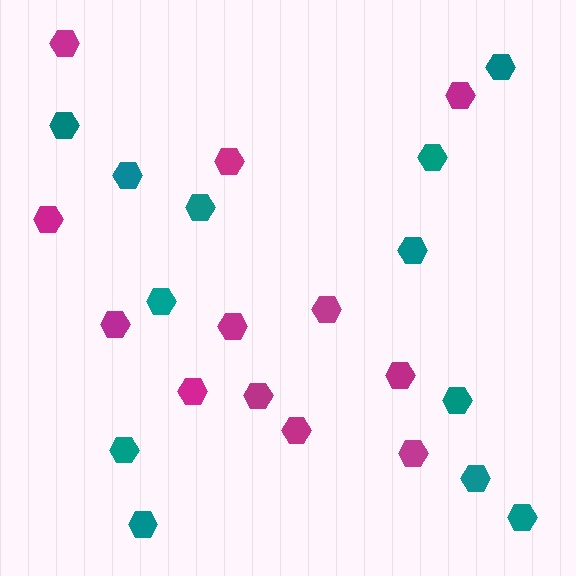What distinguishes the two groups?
There are 2 groups: one group of magenta hexagons (12) and one group of teal hexagons (12).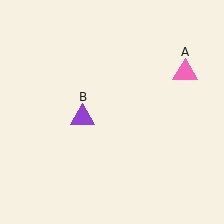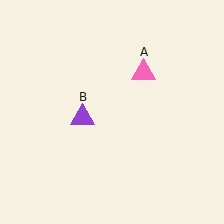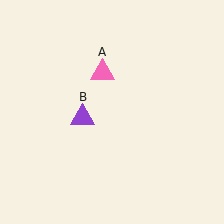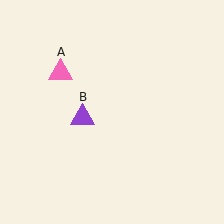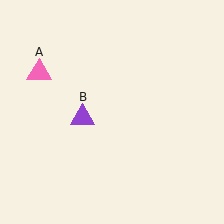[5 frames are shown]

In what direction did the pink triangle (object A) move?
The pink triangle (object A) moved left.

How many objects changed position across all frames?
1 object changed position: pink triangle (object A).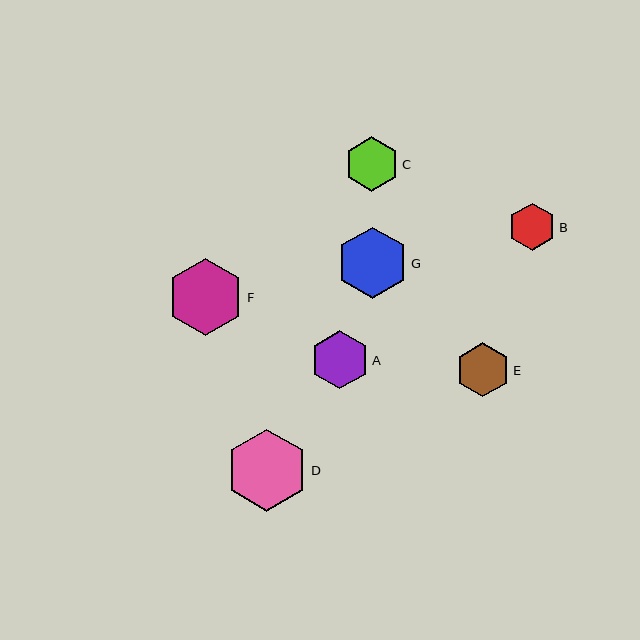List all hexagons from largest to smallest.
From largest to smallest: D, F, G, A, C, E, B.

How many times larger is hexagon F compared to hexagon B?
Hexagon F is approximately 1.6 times the size of hexagon B.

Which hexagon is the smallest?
Hexagon B is the smallest with a size of approximately 47 pixels.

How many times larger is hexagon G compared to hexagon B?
Hexagon G is approximately 1.5 times the size of hexagon B.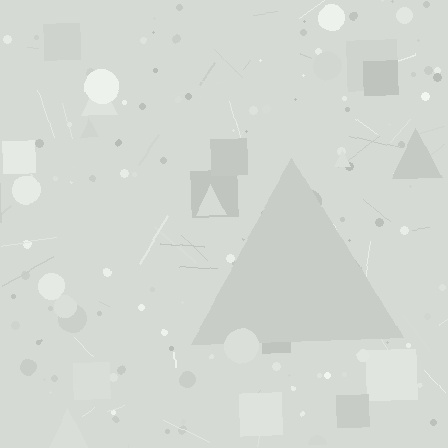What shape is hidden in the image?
A triangle is hidden in the image.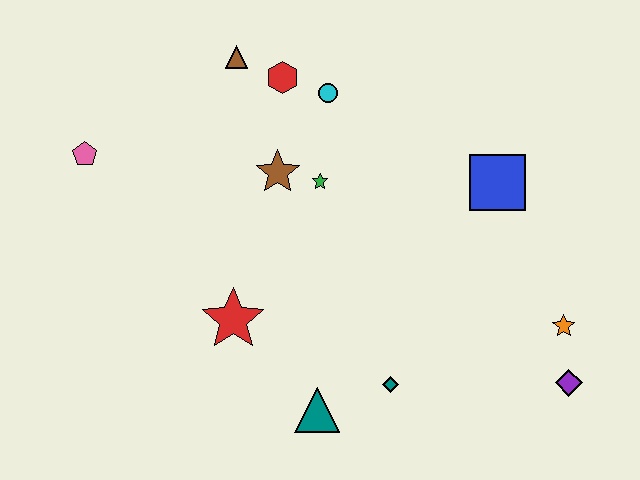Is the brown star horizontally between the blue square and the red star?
Yes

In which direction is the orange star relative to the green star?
The orange star is to the right of the green star.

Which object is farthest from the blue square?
The pink pentagon is farthest from the blue square.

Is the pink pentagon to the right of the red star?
No